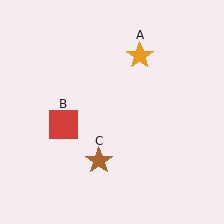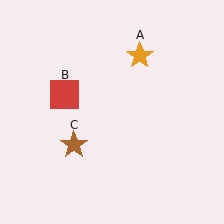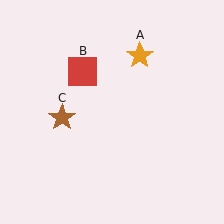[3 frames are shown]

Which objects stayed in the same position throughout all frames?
Orange star (object A) remained stationary.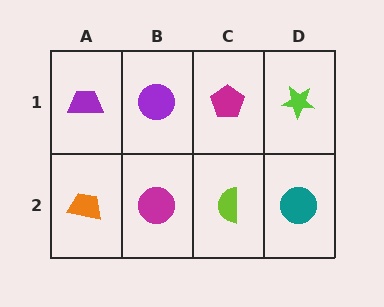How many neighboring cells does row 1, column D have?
2.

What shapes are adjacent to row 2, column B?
A purple circle (row 1, column B), an orange trapezoid (row 2, column A), a lime semicircle (row 2, column C).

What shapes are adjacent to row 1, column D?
A teal circle (row 2, column D), a magenta pentagon (row 1, column C).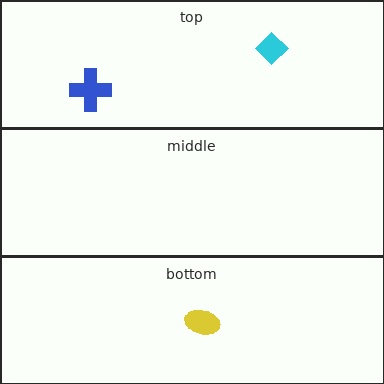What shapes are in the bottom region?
The yellow ellipse.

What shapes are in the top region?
The blue cross, the cyan diamond.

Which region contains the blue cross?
The top region.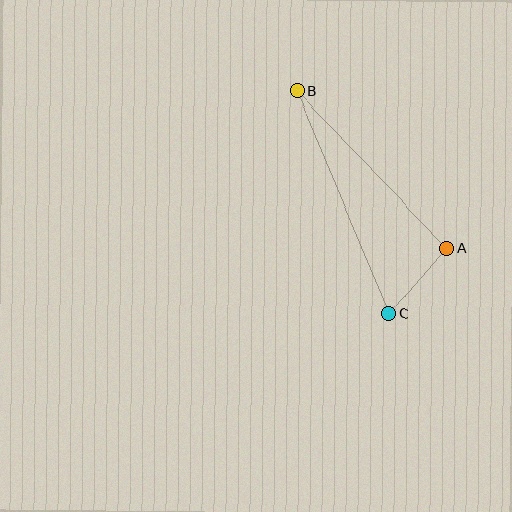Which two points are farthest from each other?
Points B and C are farthest from each other.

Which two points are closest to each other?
Points A and C are closest to each other.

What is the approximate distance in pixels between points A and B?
The distance between A and B is approximately 218 pixels.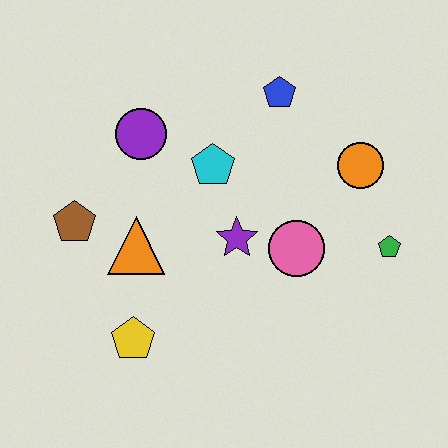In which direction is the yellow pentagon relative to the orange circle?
The yellow pentagon is to the left of the orange circle.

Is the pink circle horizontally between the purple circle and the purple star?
No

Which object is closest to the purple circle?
The cyan pentagon is closest to the purple circle.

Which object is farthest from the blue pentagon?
The yellow pentagon is farthest from the blue pentagon.